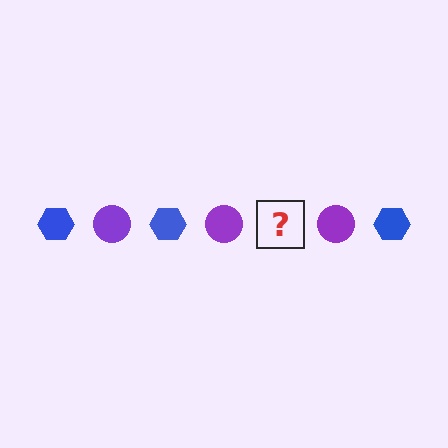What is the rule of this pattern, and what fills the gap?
The rule is that the pattern alternates between blue hexagon and purple circle. The gap should be filled with a blue hexagon.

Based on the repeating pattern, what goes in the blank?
The blank should be a blue hexagon.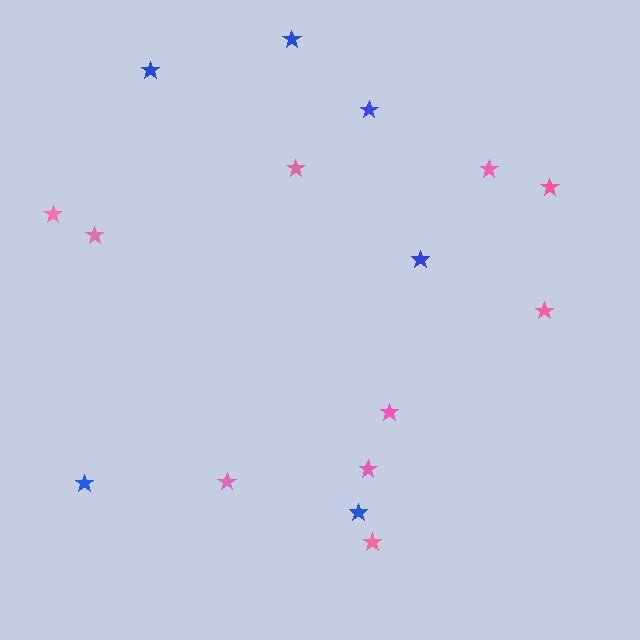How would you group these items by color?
There are 2 groups: one group of pink stars (10) and one group of blue stars (6).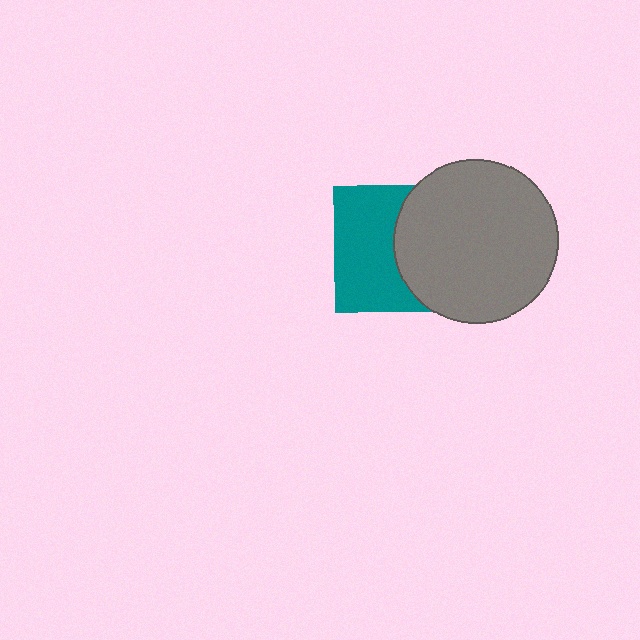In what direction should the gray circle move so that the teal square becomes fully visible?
The gray circle should move right. That is the shortest direction to clear the overlap and leave the teal square fully visible.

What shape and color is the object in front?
The object in front is a gray circle.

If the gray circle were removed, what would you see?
You would see the complete teal square.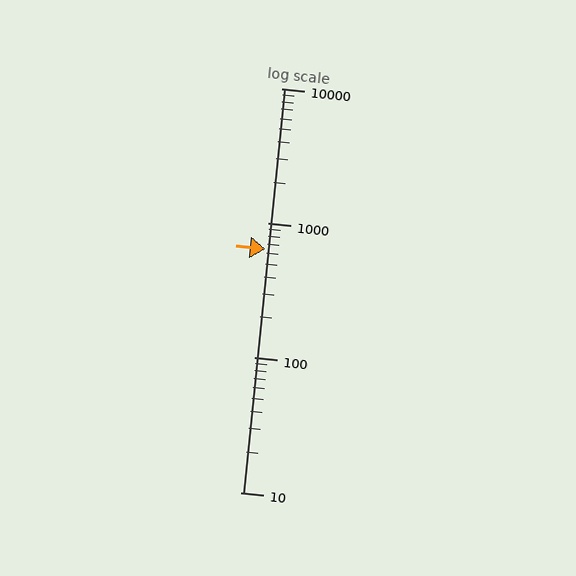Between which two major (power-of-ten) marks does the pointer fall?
The pointer is between 100 and 1000.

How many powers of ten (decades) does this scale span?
The scale spans 3 decades, from 10 to 10000.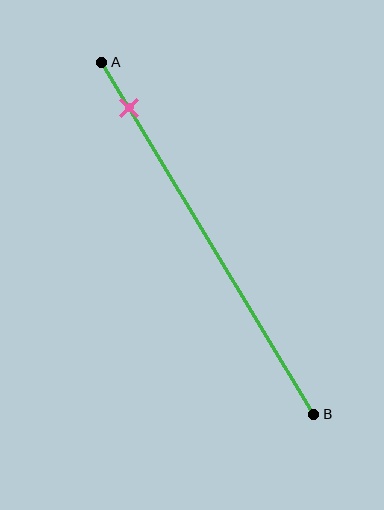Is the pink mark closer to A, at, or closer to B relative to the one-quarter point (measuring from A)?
The pink mark is closer to point A than the one-quarter point of segment AB.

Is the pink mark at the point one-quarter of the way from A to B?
No, the mark is at about 15% from A, not at the 25% one-quarter point.